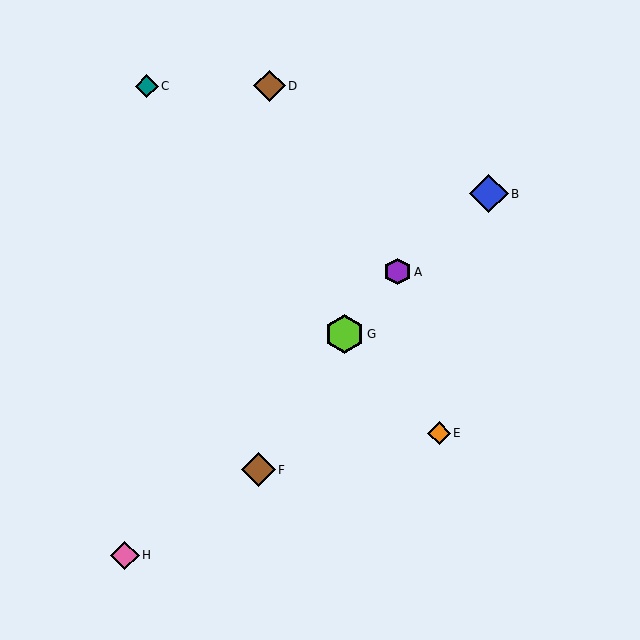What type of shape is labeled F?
Shape F is a brown diamond.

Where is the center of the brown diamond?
The center of the brown diamond is at (259, 470).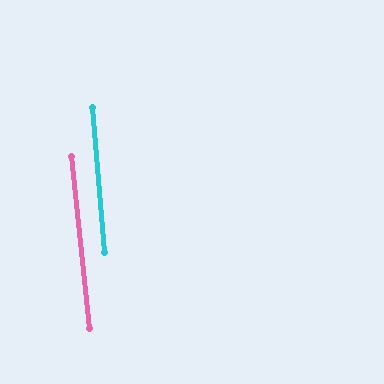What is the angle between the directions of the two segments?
Approximately 2 degrees.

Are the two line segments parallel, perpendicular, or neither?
Parallel — their directions differ by only 1.5°.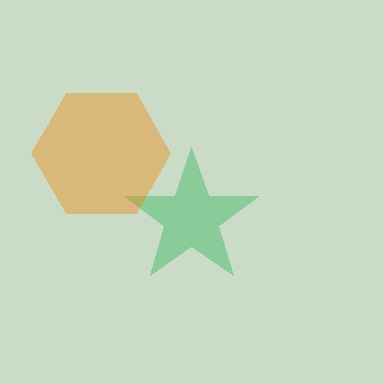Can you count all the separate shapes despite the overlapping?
Yes, there are 2 separate shapes.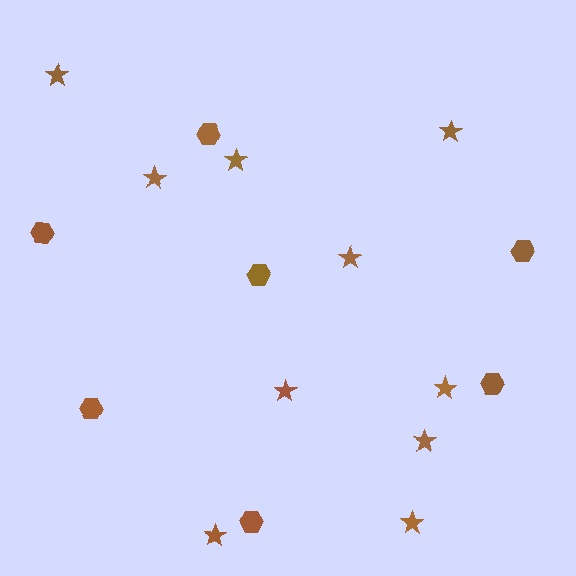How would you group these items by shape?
There are 2 groups: one group of stars (10) and one group of hexagons (7).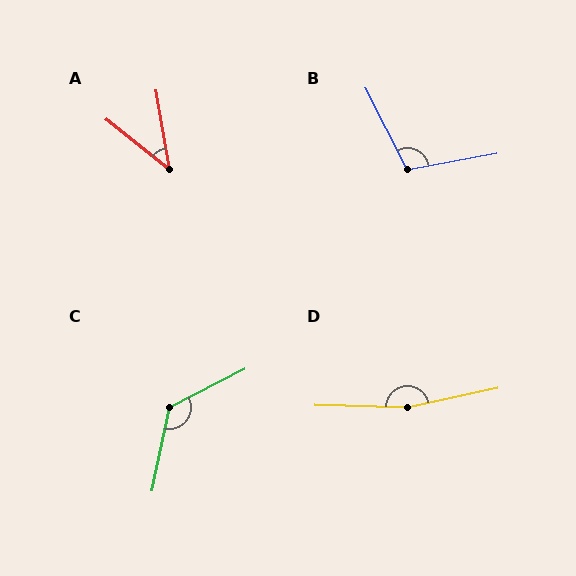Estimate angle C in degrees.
Approximately 129 degrees.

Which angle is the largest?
D, at approximately 166 degrees.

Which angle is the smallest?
A, at approximately 42 degrees.